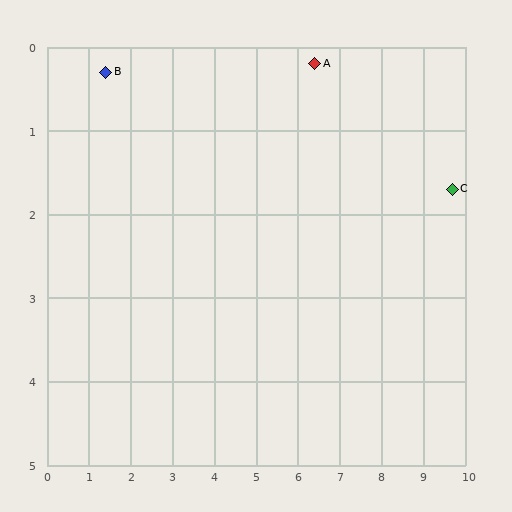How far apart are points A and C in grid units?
Points A and C are about 3.6 grid units apart.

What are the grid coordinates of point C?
Point C is at approximately (9.7, 1.7).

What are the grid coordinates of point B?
Point B is at approximately (1.4, 0.3).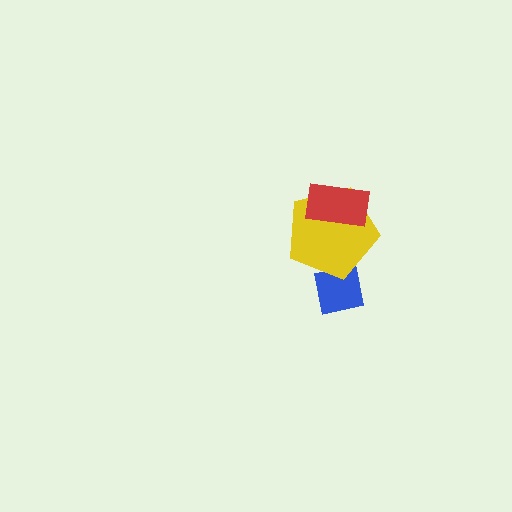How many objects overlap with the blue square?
1 object overlaps with the blue square.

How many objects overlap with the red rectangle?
1 object overlaps with the red rectangle.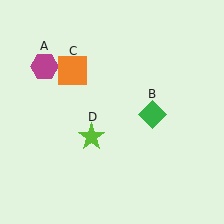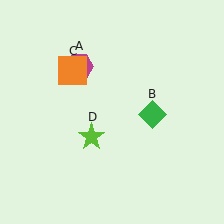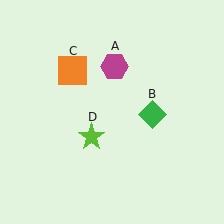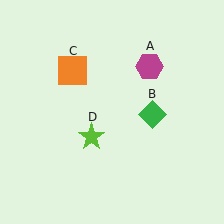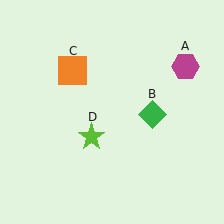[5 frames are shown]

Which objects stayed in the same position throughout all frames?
Green diamond (object B) and orange square (object C) and lime star (object D) remained stationary.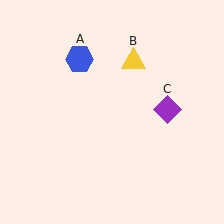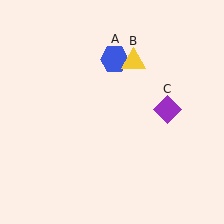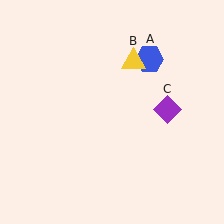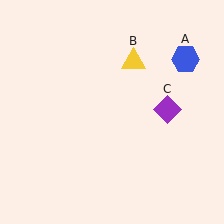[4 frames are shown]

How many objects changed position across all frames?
1 object changed position: blue hexagon (object A).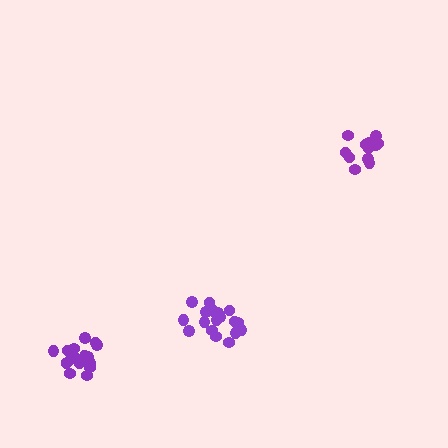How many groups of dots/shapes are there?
There are 3 groups.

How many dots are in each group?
Group 1: 18 dots, Group 2: 13 dots, Group 3: 17 dots (48 total).